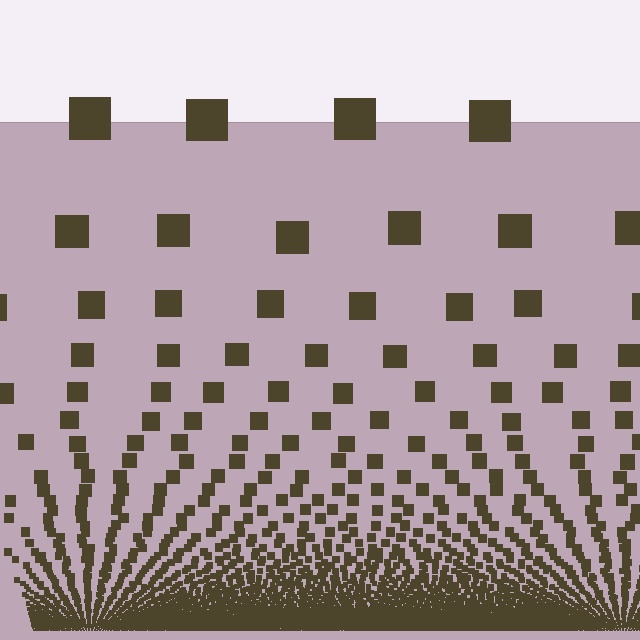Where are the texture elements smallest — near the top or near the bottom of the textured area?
Near the bottom.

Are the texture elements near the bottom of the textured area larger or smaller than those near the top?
Smaller. The gradient is inverted — elements near the bottom are smaller and denser.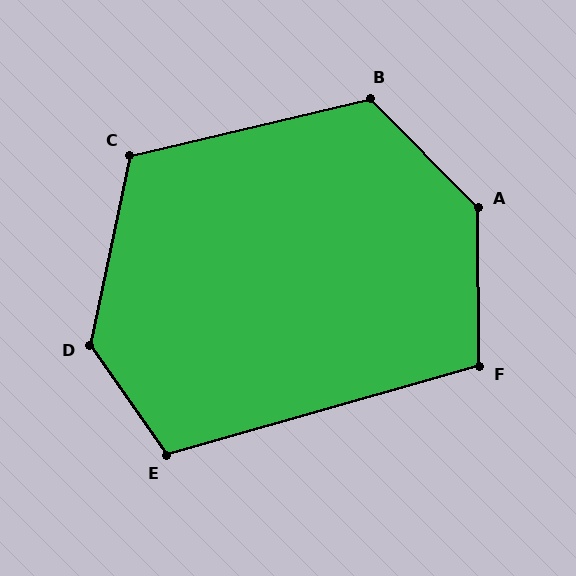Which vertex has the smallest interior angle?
F, at approximately 106 degrees.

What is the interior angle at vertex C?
Approximately 115 degrees (obtuse).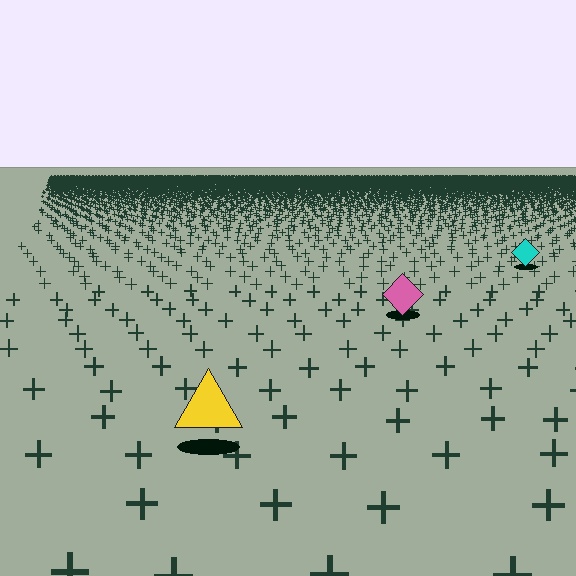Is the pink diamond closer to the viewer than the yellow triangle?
No. The yellow triangle is closer — you can tell from the texture gradient: the ground texture is coarser near it.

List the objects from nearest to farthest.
From nearest to farthest: the yellow triangle, the pink diamond, the cyan diamond.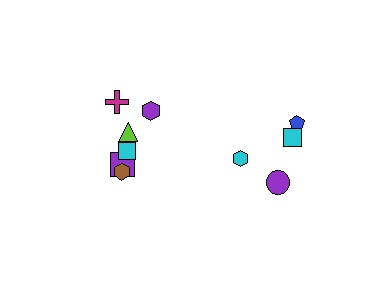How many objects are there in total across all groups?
There are 10 objects.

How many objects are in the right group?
There are 4 objects.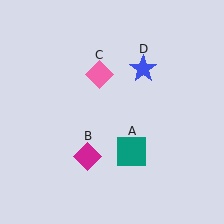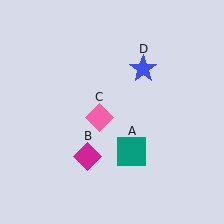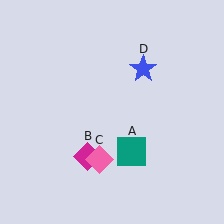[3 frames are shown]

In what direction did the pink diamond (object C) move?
The pink diamond (object C) moved down.